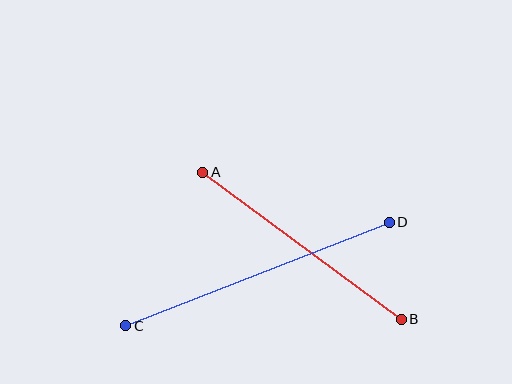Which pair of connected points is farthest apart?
Points C and D are farthest apart.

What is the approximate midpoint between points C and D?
The midpoint is at approximately (258, 274) pixels.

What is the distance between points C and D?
The distance is approximately 283 pixels.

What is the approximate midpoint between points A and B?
The midpoint is at approximately (302, 246) pixels.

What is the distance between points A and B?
The distance is approximately 247 pixels.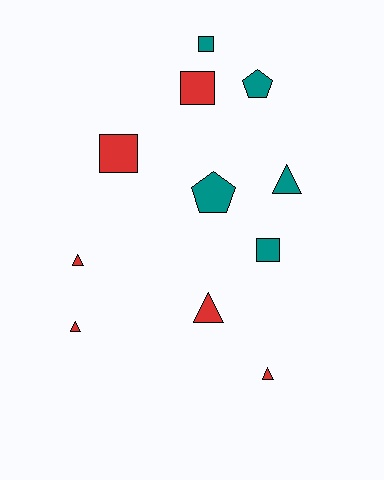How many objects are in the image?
There are 11 objects.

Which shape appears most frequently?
Triangle, with 5 objects.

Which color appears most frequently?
Red, with 6 objects.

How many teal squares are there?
There are 2 teal squares.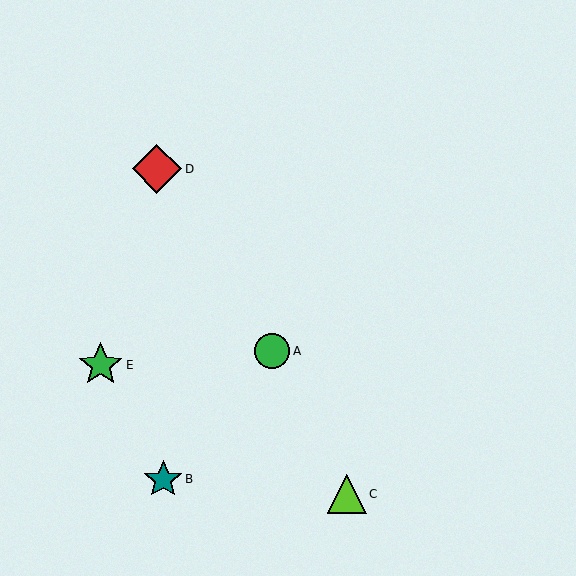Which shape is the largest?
The red diamond (labeled D) is the largest.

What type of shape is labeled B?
Shape B is a teal star.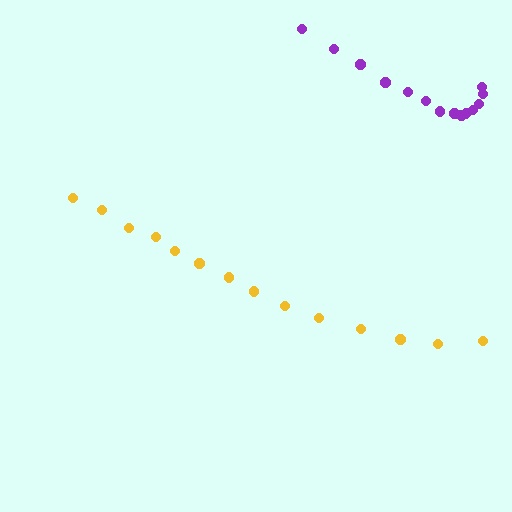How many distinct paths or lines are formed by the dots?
There are 2 distinct paths.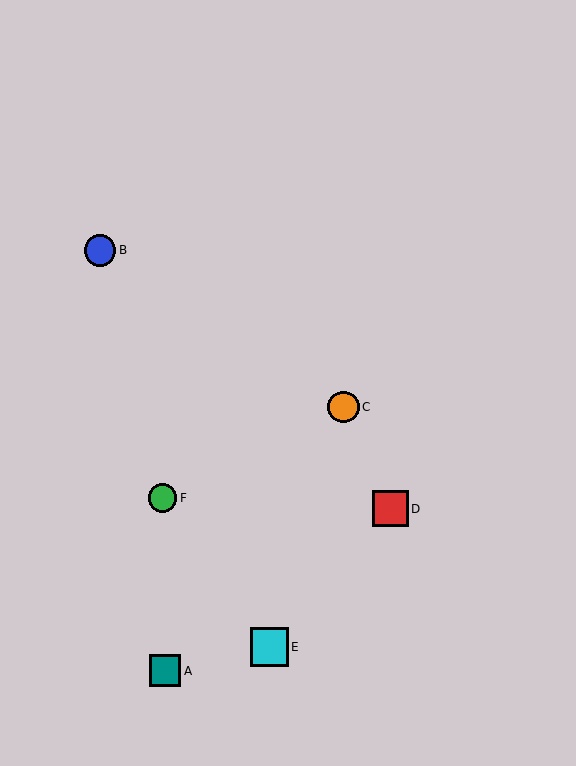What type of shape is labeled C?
Shape C is an orange circle.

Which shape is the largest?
The cyan square (labeled E) is the largest.